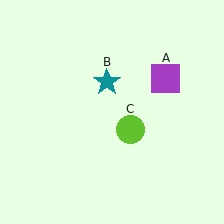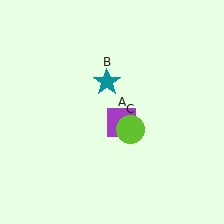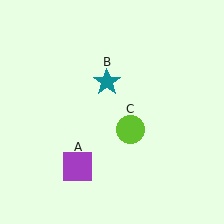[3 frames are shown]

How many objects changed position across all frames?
1 object changed position: purple square (object A).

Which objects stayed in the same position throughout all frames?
Teal star (object B) and lime circle (object C) remained stationary.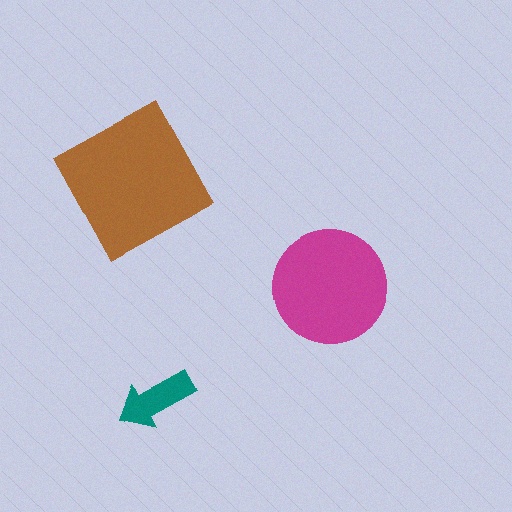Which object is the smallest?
The teal arrow.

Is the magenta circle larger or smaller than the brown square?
Smaller.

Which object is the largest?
The brown square.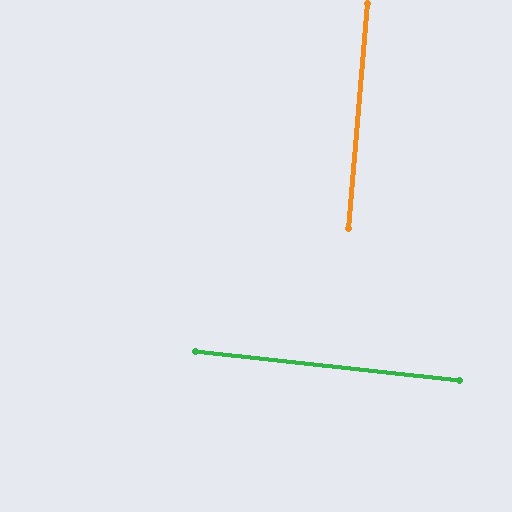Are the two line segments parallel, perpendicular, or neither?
Perpendicular — they meet at approximately 89°.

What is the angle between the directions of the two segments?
Approximately 89 degrees.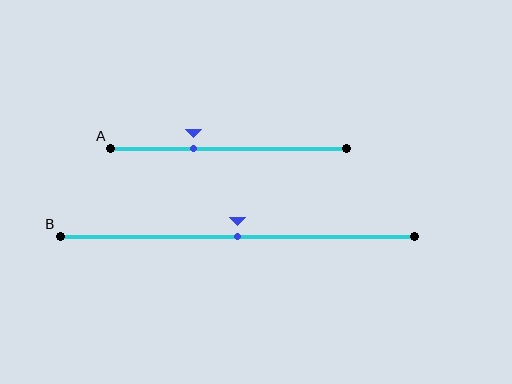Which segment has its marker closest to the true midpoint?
Segment B has its marker closest to the true midpoint.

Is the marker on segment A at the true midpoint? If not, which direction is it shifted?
No, the marker on segment A is shifted to the left by about 15% of the segment length.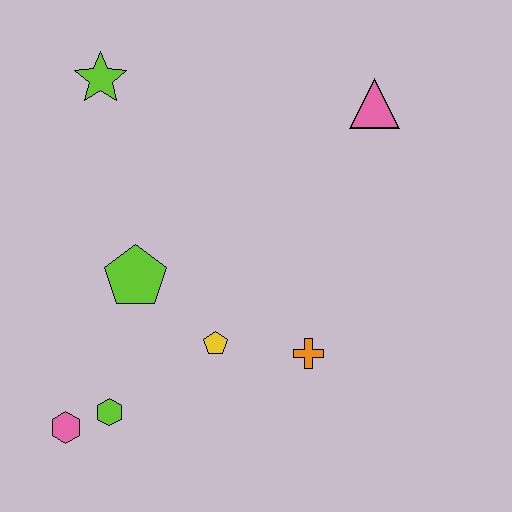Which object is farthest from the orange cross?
The lime star is farthest from the orange cross.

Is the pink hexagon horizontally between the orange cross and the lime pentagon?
No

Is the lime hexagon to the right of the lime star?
Yes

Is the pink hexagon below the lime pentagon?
Yes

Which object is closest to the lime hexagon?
The pink hexagon is closest to the lime hexagon.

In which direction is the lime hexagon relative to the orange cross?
The lime hexagon is to the left of the orange cross.